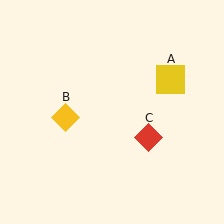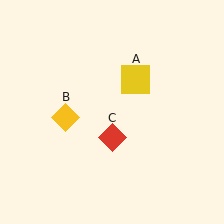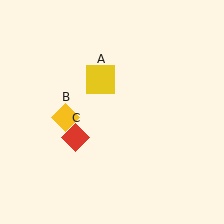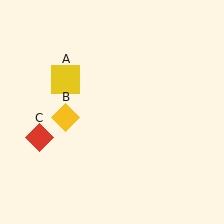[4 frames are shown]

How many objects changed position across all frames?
2 objects changed position: yellow square (object A), red diamond (object C).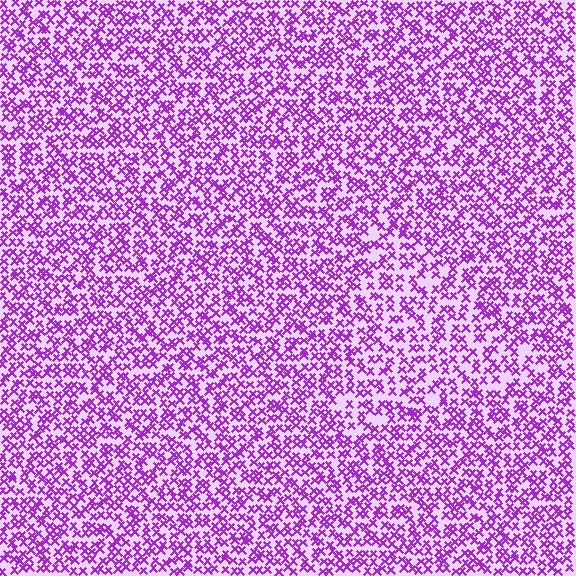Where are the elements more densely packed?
The elements are more densely packed outside the triangle boundary.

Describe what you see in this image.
The image contains small purple elements arranged at two different densities. A triangle-shaped region is visible where the elements are less densely packed than the surrounding area.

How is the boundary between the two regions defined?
The boundary is defined by a change in element density (approximately 1.4x ratio). All elements are the same color, size, and shape.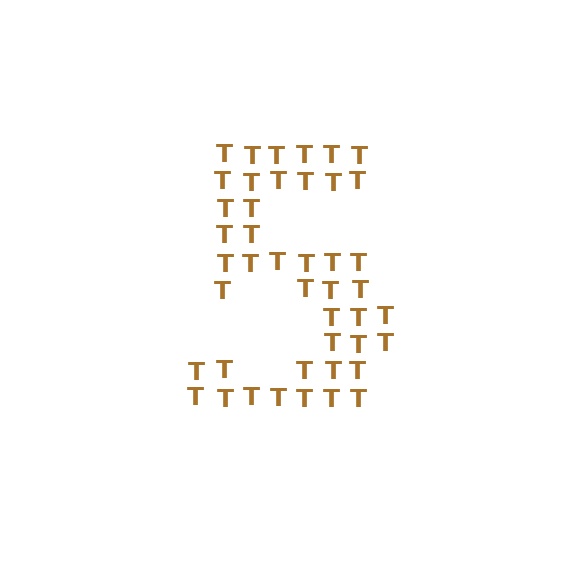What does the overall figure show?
The overall figure shows the digit 5.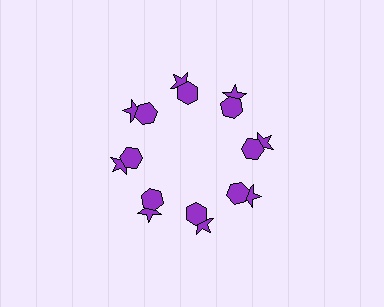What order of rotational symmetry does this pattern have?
This pattern has 8-fold rotational symmetry.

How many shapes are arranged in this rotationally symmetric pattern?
There are 16 shapes, arranged in 8 groups of 2.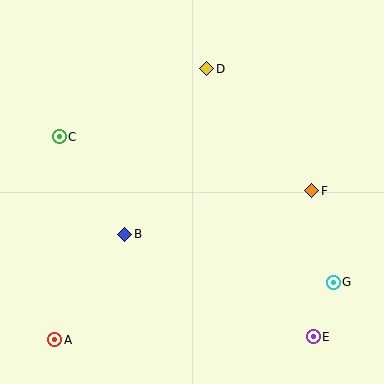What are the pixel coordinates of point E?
Point E is at (313, 337).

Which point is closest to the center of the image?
Point B at (125, 234) is closest to the center.